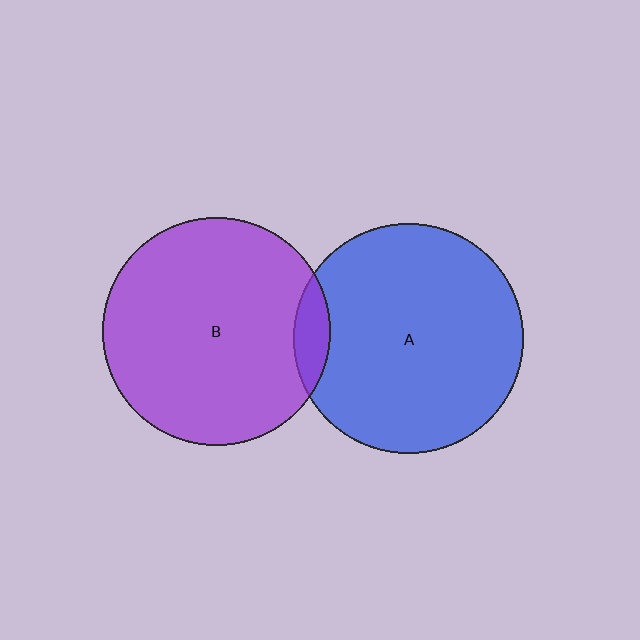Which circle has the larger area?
Circle A (blue).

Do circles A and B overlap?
Yes.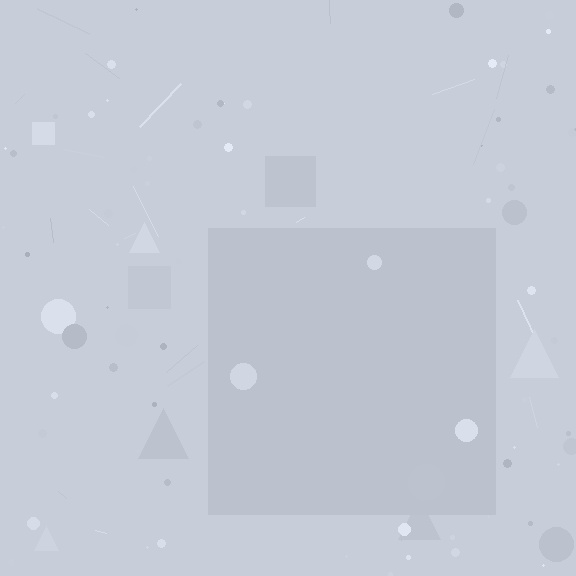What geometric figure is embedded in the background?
A square is embedded in the background.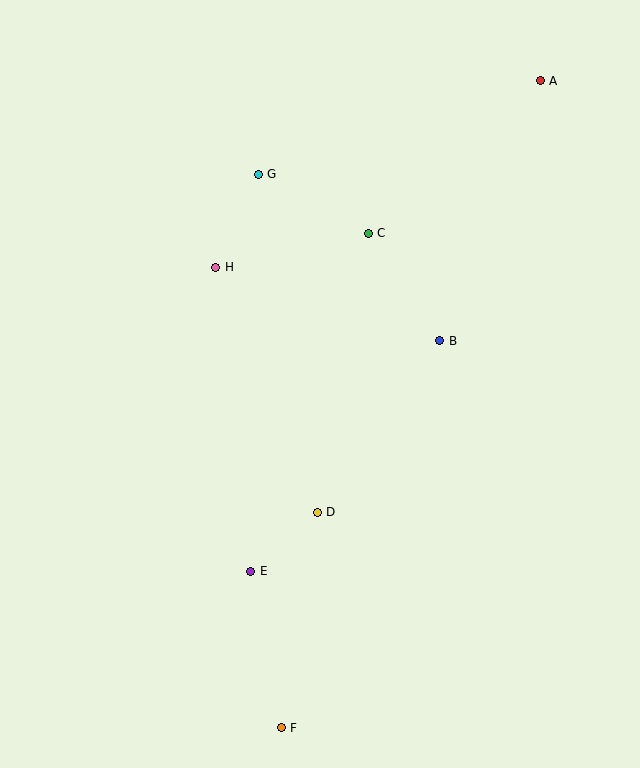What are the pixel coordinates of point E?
Point E is at (251, 571).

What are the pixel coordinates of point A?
Point A is at (540, 81).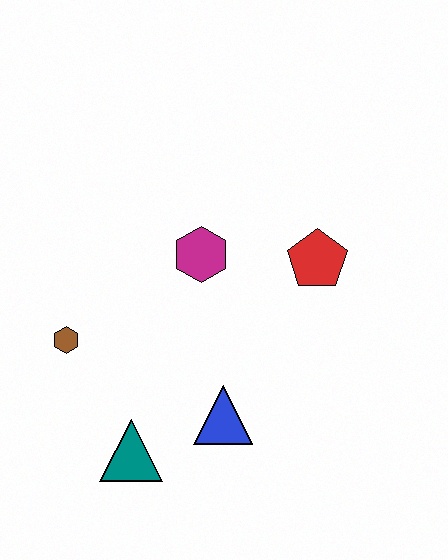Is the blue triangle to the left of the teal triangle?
No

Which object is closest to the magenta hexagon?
The red pentagon is closest to the magenta hexagon.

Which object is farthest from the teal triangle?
The red pentagon is farthest from the teal triangle.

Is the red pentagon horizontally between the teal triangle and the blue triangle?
No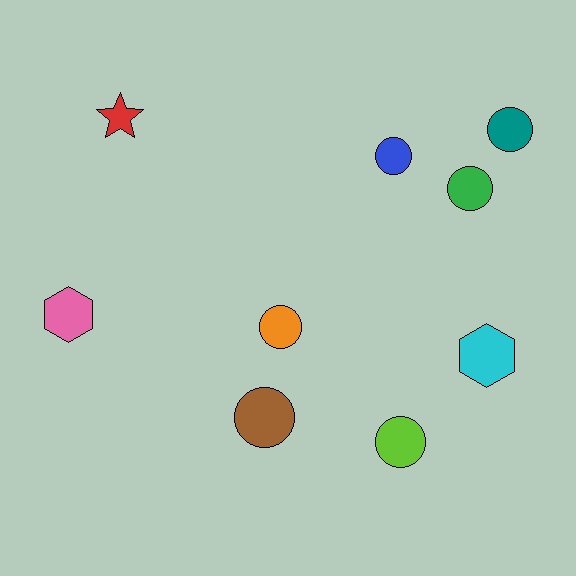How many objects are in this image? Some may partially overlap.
There are 9 objects.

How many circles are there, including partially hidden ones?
There are 6 circles.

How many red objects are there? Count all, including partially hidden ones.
There is 1 red object.